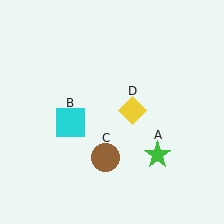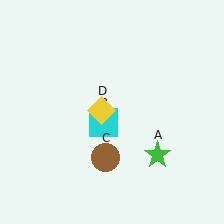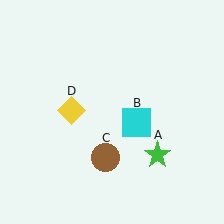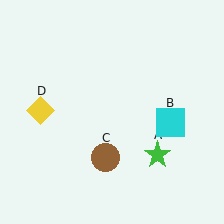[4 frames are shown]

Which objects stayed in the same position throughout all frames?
Green star (object A) and brown circle (object C) remained stationary.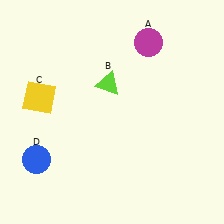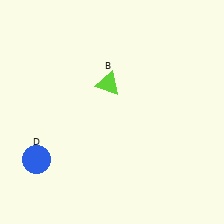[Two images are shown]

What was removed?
The magenta circle (A), the yellow square (C) were removed in Image 2.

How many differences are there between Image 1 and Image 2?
There are 2 differences between the two images.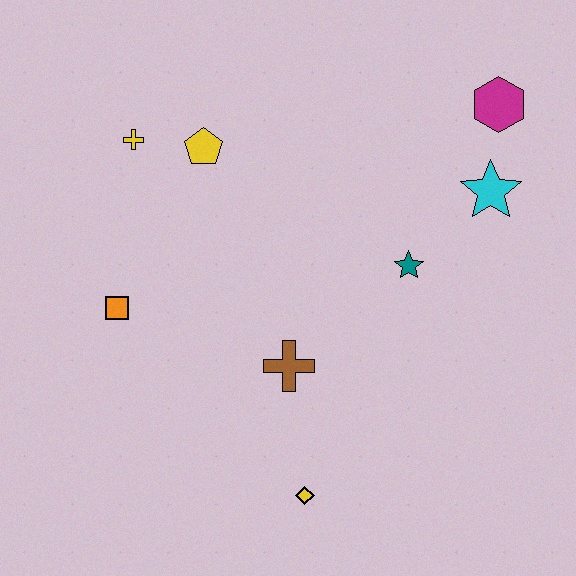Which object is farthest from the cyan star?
The orange square is farthest from the cyan star.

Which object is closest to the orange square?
The yellow cross is closest to the orange square.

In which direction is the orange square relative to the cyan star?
The orange square is to the left of the cyan star.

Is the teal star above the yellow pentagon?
No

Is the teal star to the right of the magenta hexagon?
No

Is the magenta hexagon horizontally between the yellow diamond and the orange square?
No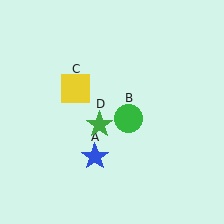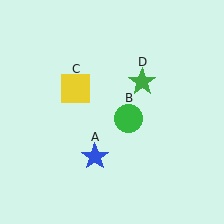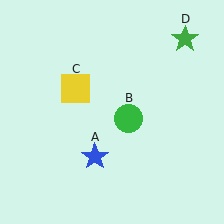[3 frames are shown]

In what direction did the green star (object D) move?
The green star (object D) moved up and to the right.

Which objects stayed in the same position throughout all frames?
Blue star (object A) and green circle (object B) and yellow square (object C) remained stationary.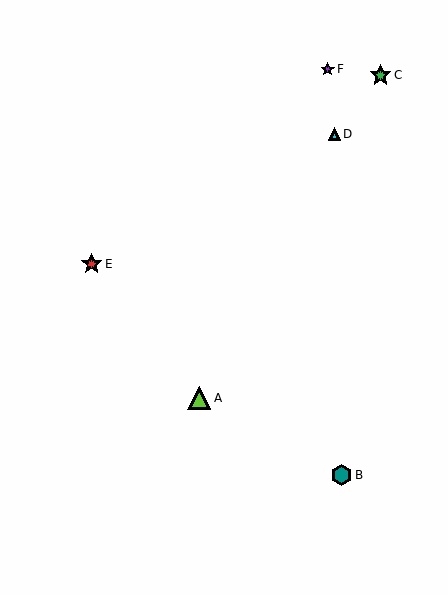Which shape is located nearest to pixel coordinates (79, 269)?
The red star (labeled E) at (92, 264) is nearest to that location.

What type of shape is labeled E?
Shape E is a red star.